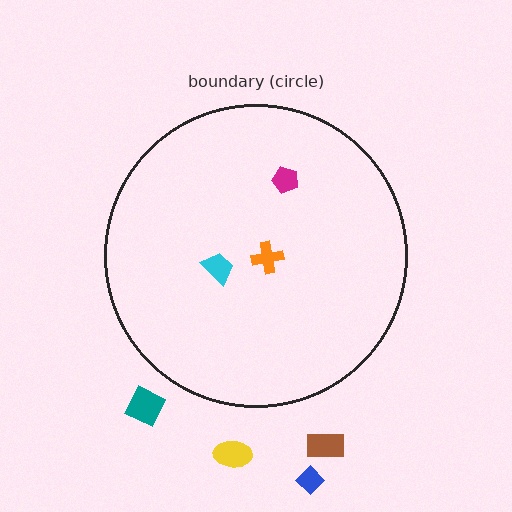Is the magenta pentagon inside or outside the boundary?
Inside.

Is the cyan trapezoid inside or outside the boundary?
Inside.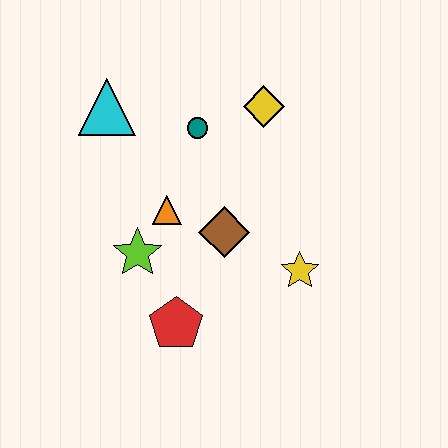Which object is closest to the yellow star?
The brown diamond is closest to the yellow star.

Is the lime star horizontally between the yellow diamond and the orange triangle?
No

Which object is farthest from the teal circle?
The red pentagon is farthest from the teal circle.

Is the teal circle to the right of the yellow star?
No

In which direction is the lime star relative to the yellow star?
The lime star is to the left of the yellow star.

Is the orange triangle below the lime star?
No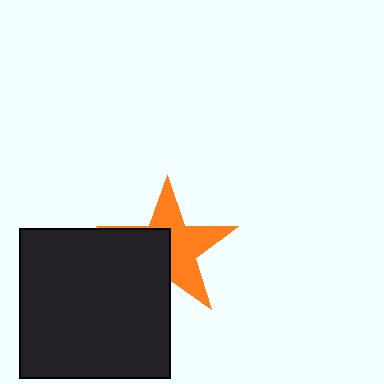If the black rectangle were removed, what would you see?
You would see the complete orange star.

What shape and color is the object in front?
The object in front is a black rectangle.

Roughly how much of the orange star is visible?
About half of it is visible (roughly 56%).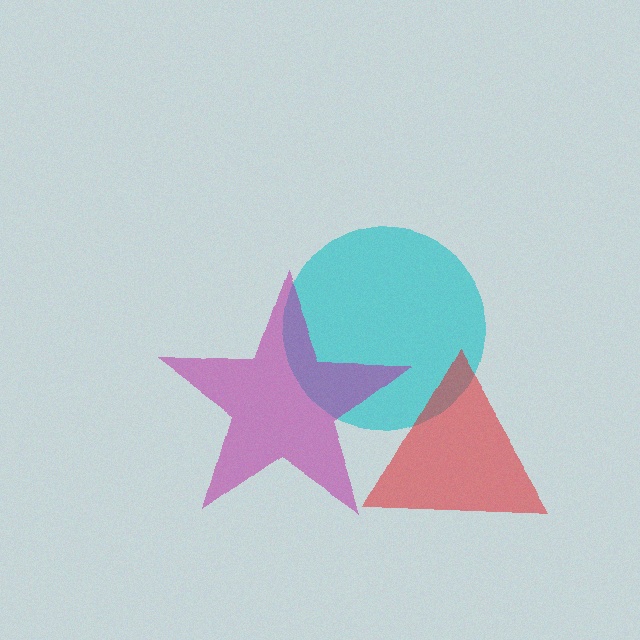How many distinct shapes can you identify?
There are 3 distinct shapes: a cyan circle, a red triangle, a magenta star.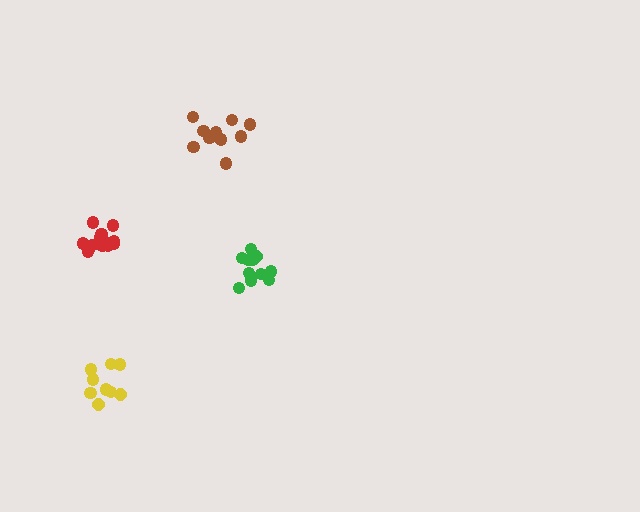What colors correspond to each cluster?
The clusters are colored: brown, yellow, red, green.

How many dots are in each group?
Group 1: 11 dots, Group 2: 9 dots, Group 3: 13 dots, Group 4: 11 dots (44 total).